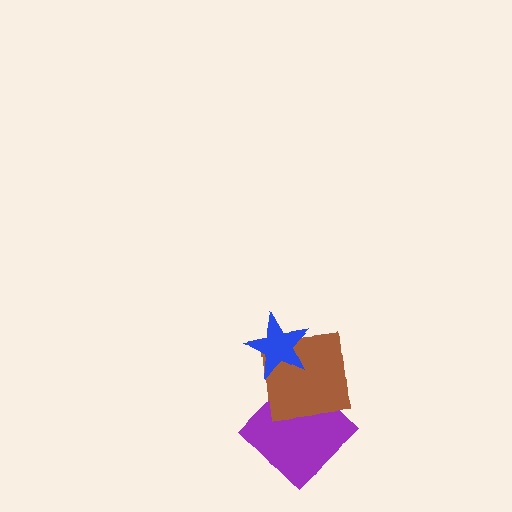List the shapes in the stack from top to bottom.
From top to bottom: the blue star, the brown square, the purple diamond.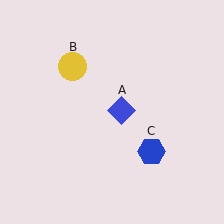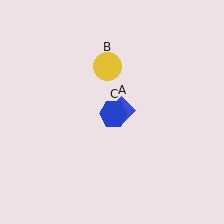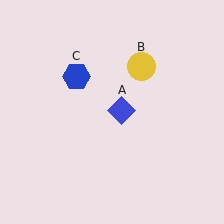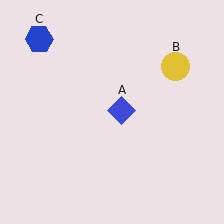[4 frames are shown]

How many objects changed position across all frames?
2 objects changed position: yellow circle (object B), blue hexagon (object C).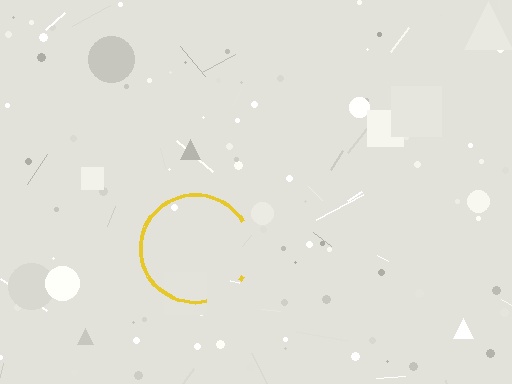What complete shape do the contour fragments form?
The contour fragments form a circle.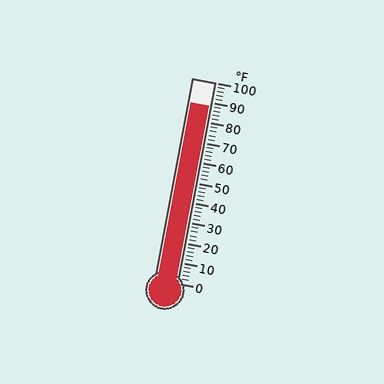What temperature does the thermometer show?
The thermometer shows approximately 88°F.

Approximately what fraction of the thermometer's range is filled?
The thermometer is filled to approximately 90% of its range.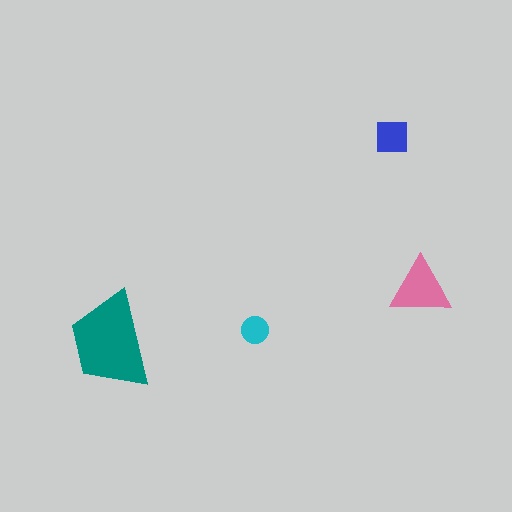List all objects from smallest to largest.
The cyan circle, the blue square, the pink triangle, the teal trapezoid.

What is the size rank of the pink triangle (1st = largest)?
2nd.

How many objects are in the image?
There are 4 objects in the image.